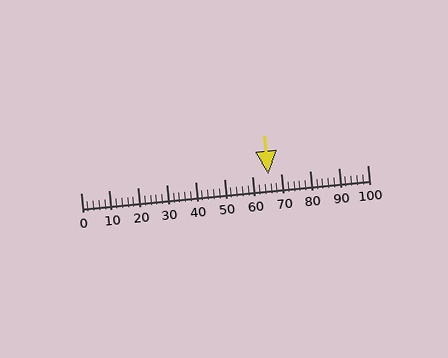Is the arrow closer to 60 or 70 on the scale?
The arrow is closer to 70.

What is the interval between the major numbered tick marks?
The major tick marks are spaced 10 units apart.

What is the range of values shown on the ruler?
The ruler shows values from 0 to 100.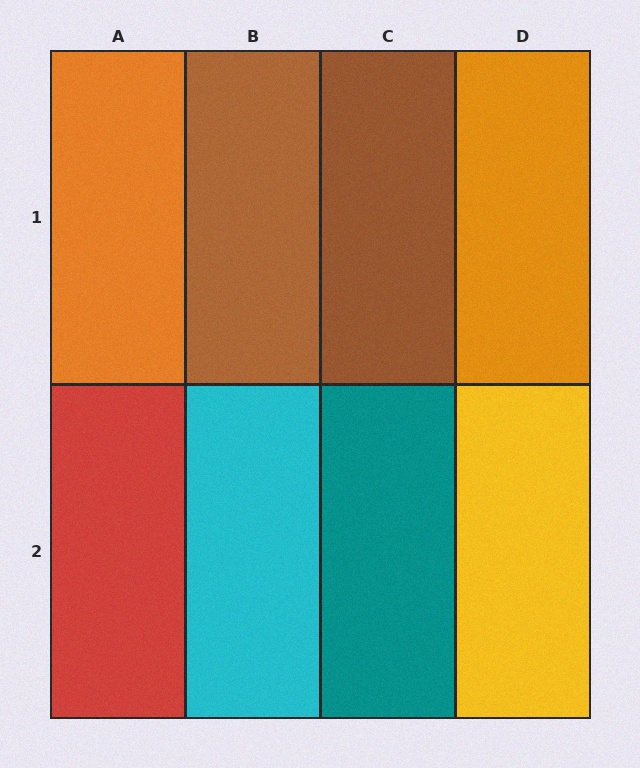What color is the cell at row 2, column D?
Yellow.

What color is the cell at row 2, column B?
Cyan.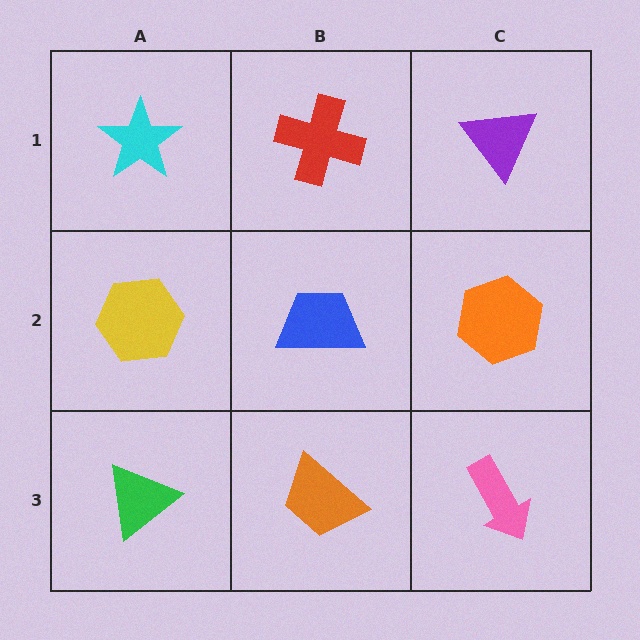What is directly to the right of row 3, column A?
An orange trapezoid.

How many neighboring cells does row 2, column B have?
4.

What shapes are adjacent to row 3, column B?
A blue trapezoid (row 2, column B), a green triangle (row 3, column A), a pink arrow (row 3, column C).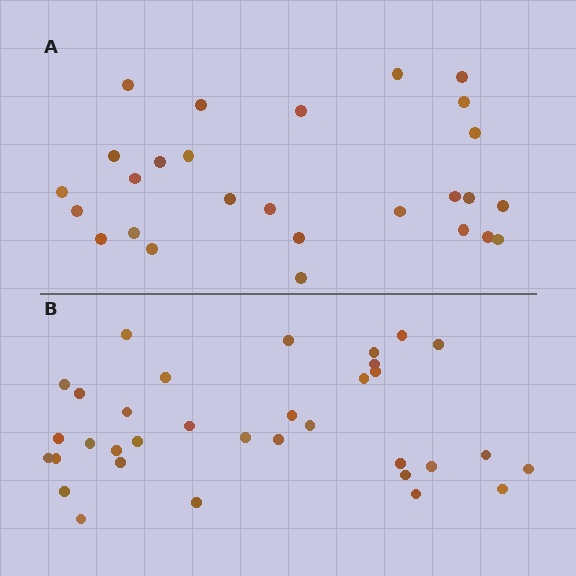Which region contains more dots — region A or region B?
Region B (the bottom region) has more dots.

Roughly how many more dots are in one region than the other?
Region B has roughly 8 or so more dots than region A.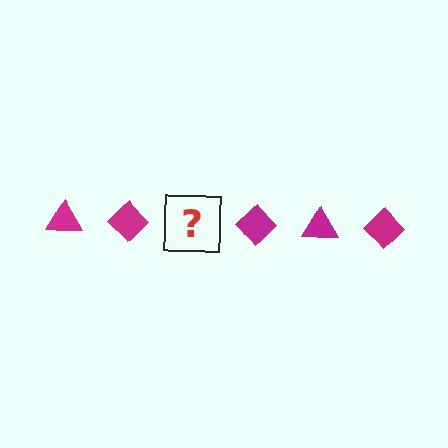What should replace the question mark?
The question mark should be replaced with a magenta triangle.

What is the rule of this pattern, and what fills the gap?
The rule is that the pattern cycles through triangle, diamond shapes in magenta. The gap should be filled with a magenta triangle.